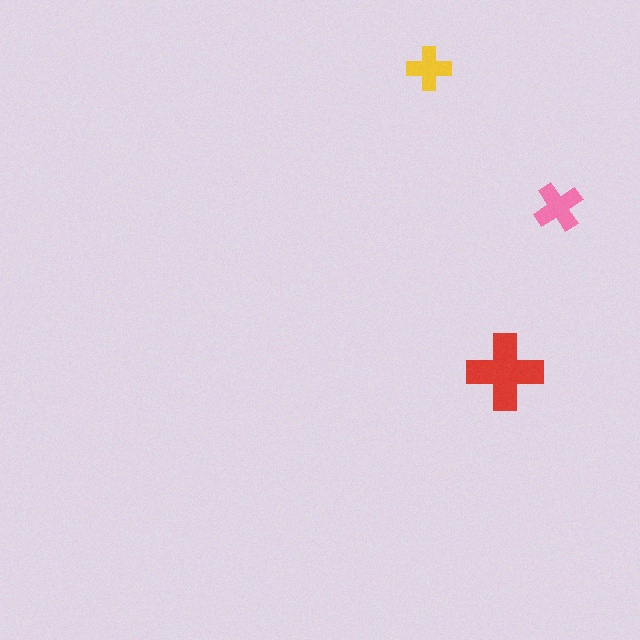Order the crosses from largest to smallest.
the red one, the pink one, the yellow one.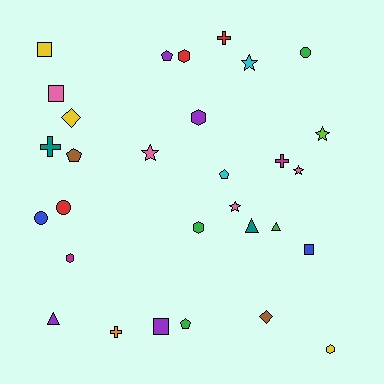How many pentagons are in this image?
There are 4 pentagons.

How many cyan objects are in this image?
There are 2 cyan objects.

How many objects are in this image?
There are 30 objects.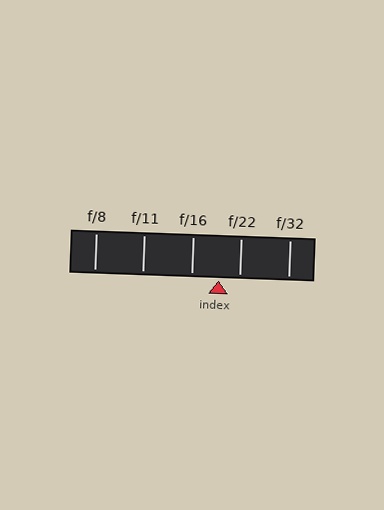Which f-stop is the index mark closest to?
The index mark is closest to f/22.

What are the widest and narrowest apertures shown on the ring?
The widest aperture shown is f/8 and the narrowest is f/32.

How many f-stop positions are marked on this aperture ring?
There are 5 f-stop positions marked.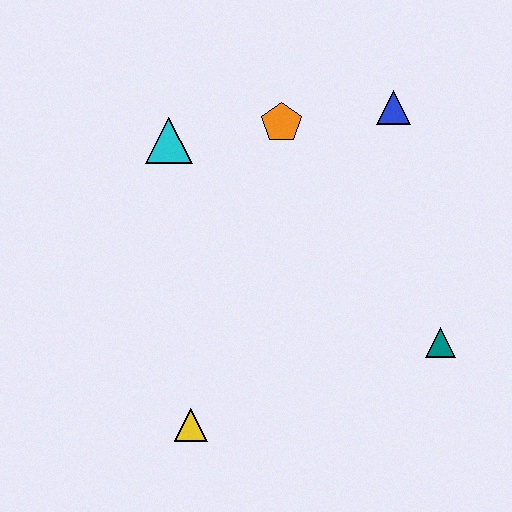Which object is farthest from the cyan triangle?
The teal triangle is farthest from the cyan triangle.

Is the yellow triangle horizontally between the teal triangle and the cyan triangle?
Yes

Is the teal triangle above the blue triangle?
No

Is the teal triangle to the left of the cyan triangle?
No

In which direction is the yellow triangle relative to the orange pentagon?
The yellow triangle is below the orange pentagon.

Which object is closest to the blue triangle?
The orange pentagon is closest to the blue triangle.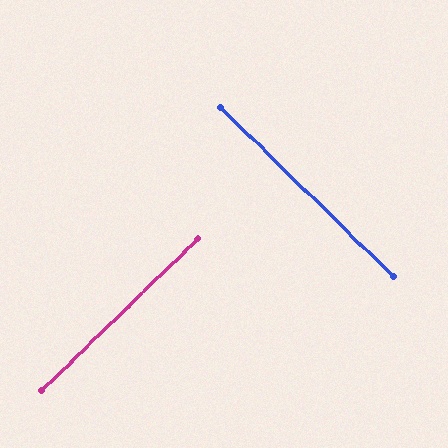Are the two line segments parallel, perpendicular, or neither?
Perpendicular — they meet at approximately 89°.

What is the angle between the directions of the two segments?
Approximately 89 degrees.